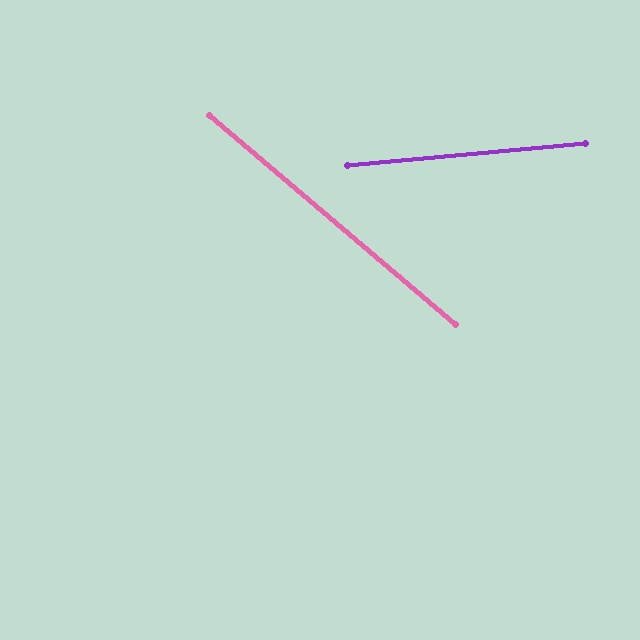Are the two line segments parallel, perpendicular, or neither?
Neither parallel nor perpendicular — they differ by about 46°.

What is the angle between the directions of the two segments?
Approximately 46 degrees.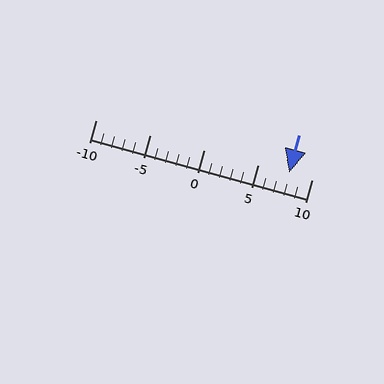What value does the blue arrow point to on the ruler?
The blue arrow points to approximately 8.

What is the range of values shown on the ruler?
The ruler shows values from -10 to 10.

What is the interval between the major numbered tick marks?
The major tick marks are spaced 5 units apart.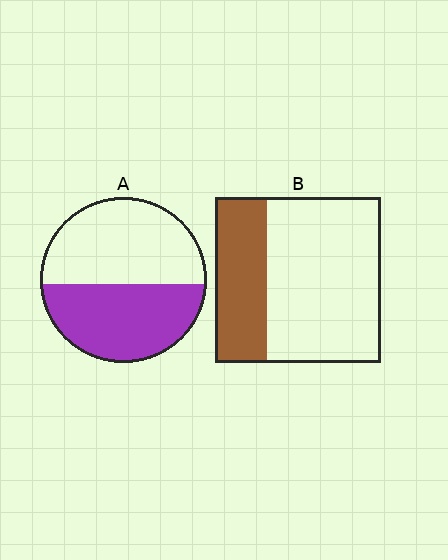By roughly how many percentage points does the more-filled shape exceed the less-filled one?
By roughly 15 percentage points (A over B).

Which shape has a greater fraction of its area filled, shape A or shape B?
Shape A.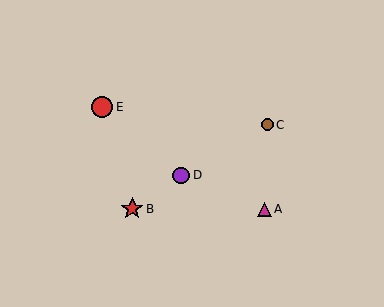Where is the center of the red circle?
The center of the red circle is at (102, 107).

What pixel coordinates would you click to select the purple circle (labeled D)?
Click at (181, 175) to select the purple circle D.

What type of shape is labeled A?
Shape A is a magenta triangle.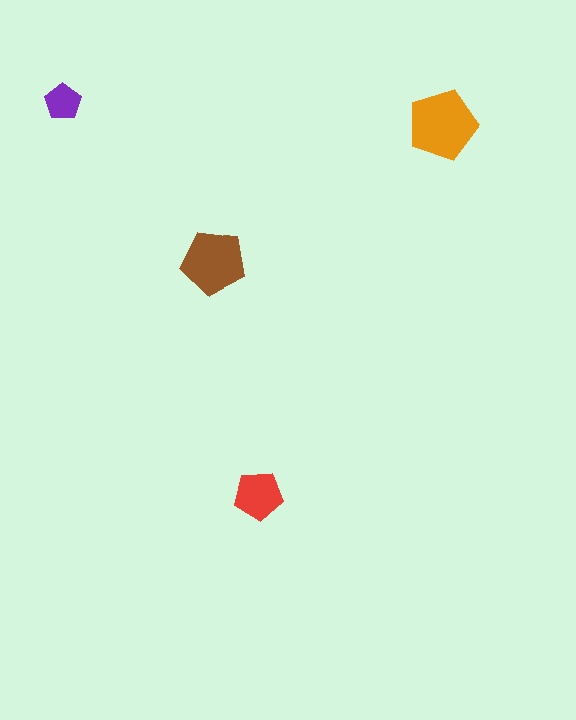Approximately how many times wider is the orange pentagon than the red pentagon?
About 1.5 times wider.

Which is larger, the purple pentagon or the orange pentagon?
The orange one.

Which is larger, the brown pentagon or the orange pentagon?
The orange one.